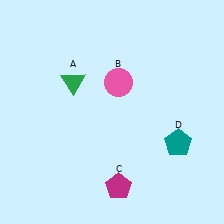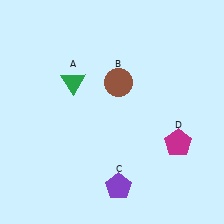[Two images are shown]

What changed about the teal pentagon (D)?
In Image 1, D is teal. In Image 2, it changed to magenta.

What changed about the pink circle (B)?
In Image 1, B is pink. In Image 2, it changed to brown.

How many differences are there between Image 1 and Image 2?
There are 3 differences between the two images.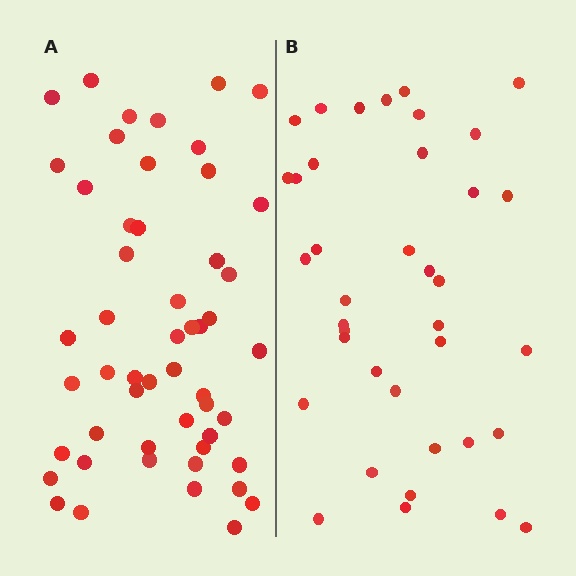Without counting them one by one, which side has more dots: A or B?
Region A (the left region) has more dots.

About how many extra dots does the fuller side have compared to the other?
Region A has approximately 15 more dots than region B.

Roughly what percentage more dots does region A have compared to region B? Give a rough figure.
About 35% more.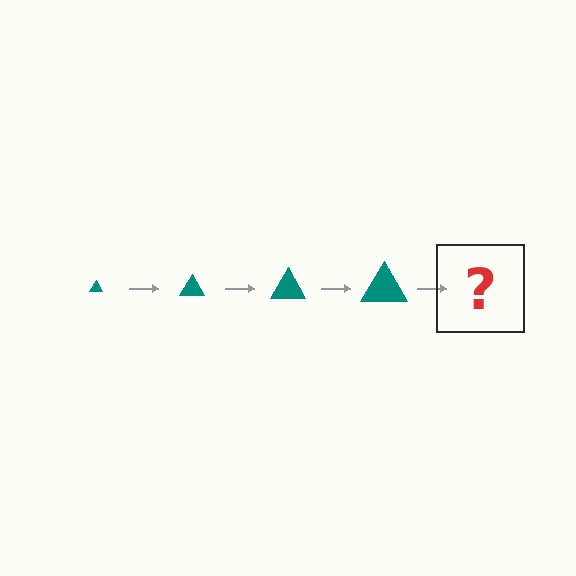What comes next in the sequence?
The next element should be a teal triangle, larger than the previous one.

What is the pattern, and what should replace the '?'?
The pattern is that the triangle gets progressively larger each step. The '?' should be a teal triangle, larger than the previous one.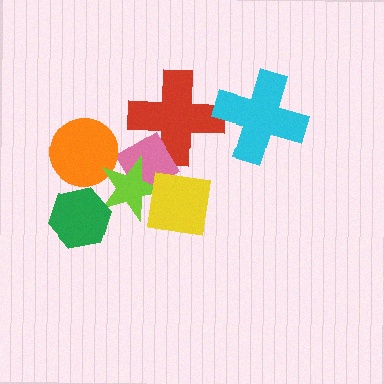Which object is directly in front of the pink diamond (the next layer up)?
The lime star is directly in front of the pink diamond.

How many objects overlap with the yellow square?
2 objects overlap with the yellow square.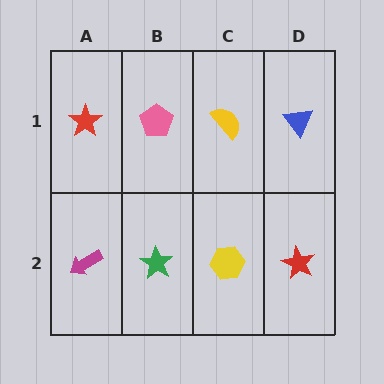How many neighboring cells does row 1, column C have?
3.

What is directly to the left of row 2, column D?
A yellow hexagon.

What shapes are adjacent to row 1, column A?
A magenta arrow (row 2, column A), a pink pentagon (row 1, column B).